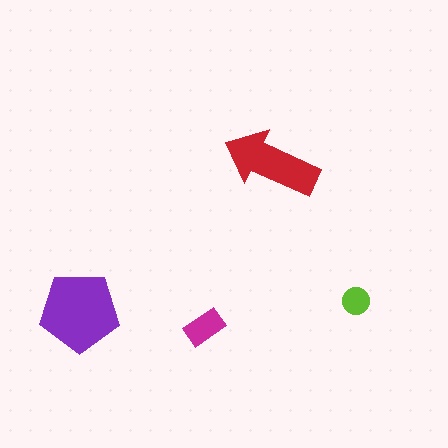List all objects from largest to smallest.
The purple pentagon, the red arrow, the magenta rectangle, the lime circle.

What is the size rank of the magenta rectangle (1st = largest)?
3rd.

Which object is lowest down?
The magenta rectangle is bottommost.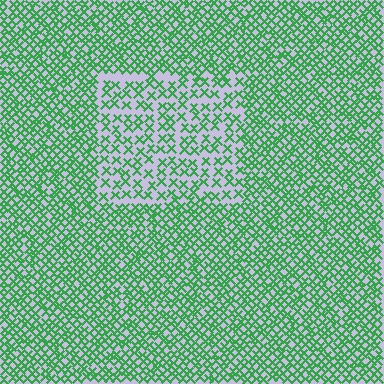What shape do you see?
I see a rectangle.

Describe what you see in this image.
The image contains small green elements arranged at two different densities. A rectangle-shaped region is visible where the elements are less densely packed than the surrounding area.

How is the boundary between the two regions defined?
The boundary is defined by a change in element density (approximately 1.9x ratio). All elements are the same color, size, and shape.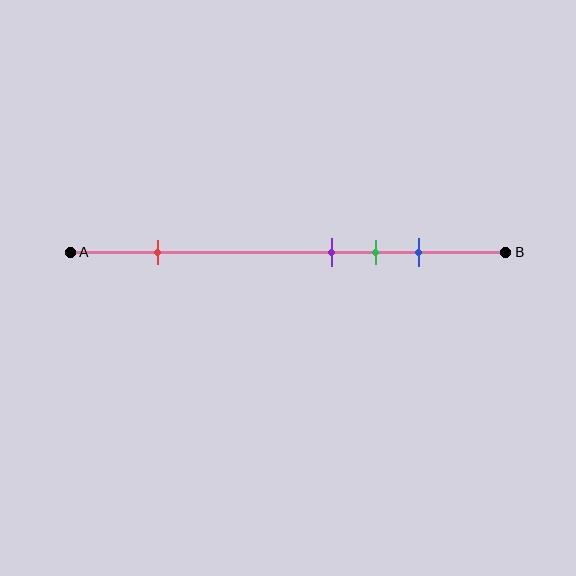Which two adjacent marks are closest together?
The purple and green marks are the closest adjacent pair.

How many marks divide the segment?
There are 4 marks dividing the segment.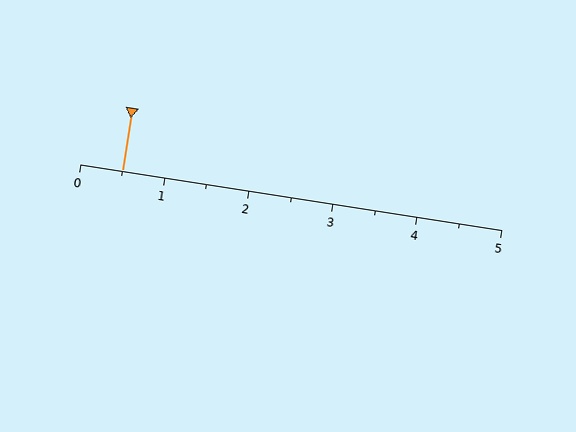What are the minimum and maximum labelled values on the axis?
The axis runs from 0 to 5.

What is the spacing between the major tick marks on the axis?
The major ticks are spaced 1 apart.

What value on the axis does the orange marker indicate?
The marker indicates approximately 0.5.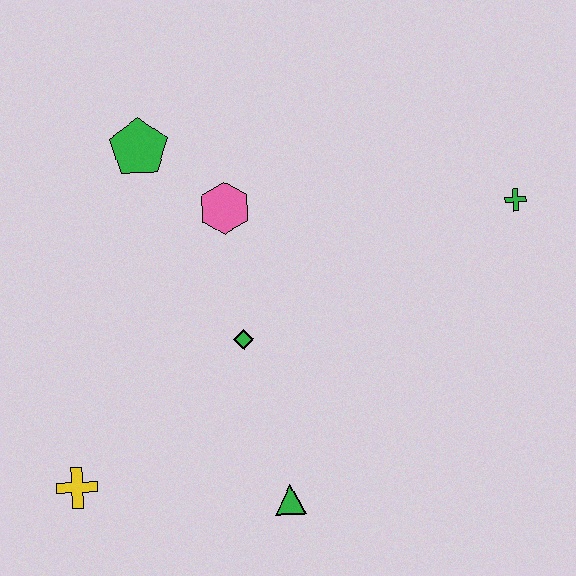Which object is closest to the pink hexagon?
The green pentagon is closest to the pink hexagon.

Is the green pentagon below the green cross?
No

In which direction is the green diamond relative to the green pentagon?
The green diamond is below the green pentagon.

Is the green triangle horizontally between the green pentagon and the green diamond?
No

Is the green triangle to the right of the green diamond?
Yes